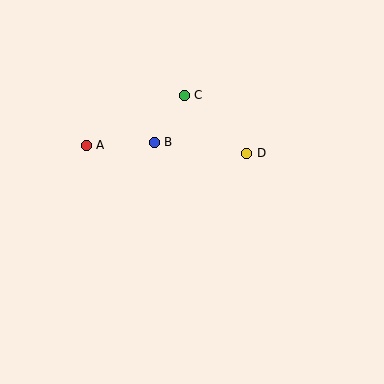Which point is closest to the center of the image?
Point B at (154, 142) is closest to the center.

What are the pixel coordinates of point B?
Point B is at (154, 142).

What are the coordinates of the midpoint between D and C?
The midpoint between D and C is at (215, 124).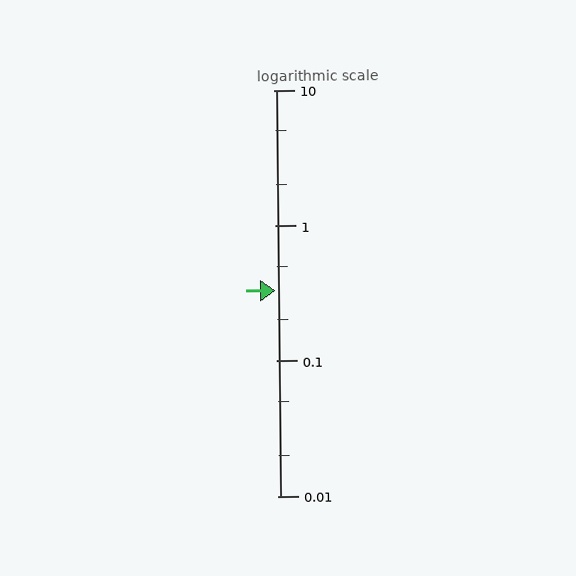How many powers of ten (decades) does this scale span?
The scale spans 3 decades, from 0.01 to 10.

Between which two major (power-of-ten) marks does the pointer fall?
The pointer is between 0.1 and 1.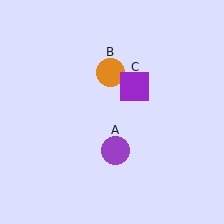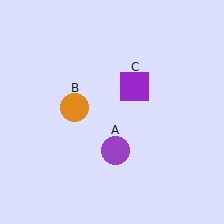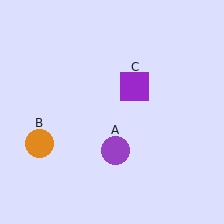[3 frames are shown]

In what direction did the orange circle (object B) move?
The orange circle (object B) moved down and to the left.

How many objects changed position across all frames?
1 object changed position: orange circle (object B).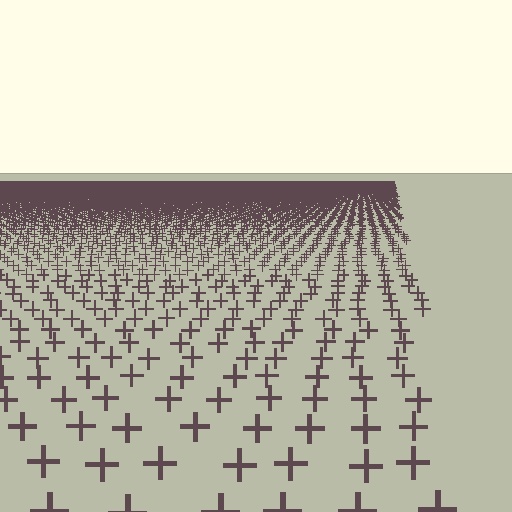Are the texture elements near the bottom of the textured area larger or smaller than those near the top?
Larger. Near the bottom, elements are closer to the viewer and appear at a bigger on-screen size.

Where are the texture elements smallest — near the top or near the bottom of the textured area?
Near the top.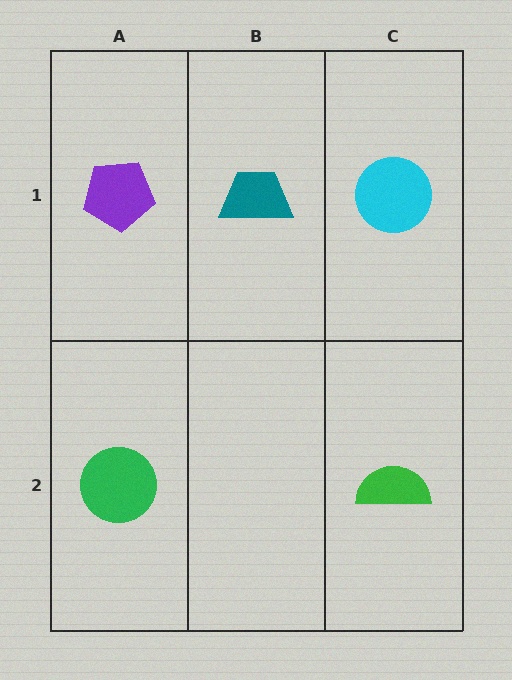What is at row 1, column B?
A teal trapezoid.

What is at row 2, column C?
A green semicircle.